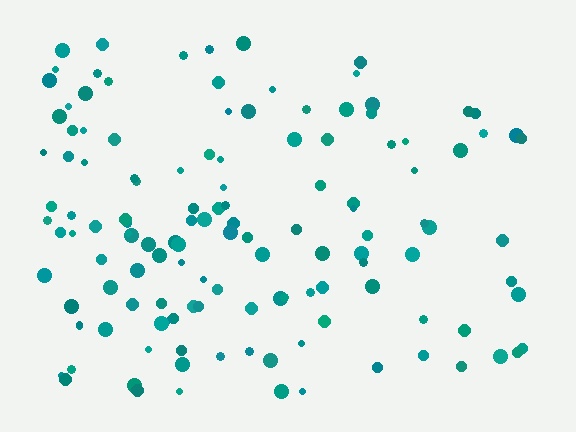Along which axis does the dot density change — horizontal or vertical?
Horizontal.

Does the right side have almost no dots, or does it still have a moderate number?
Still a moderate number, just noticeably fewer than the left.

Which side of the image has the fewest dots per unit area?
The right.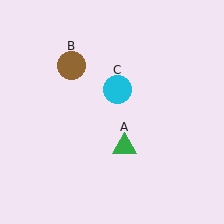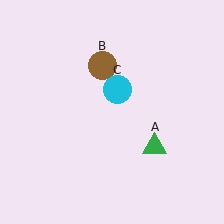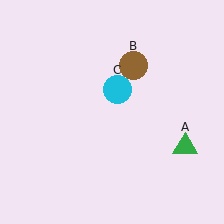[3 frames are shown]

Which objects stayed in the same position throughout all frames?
Cyan circle (object C) remained stationary.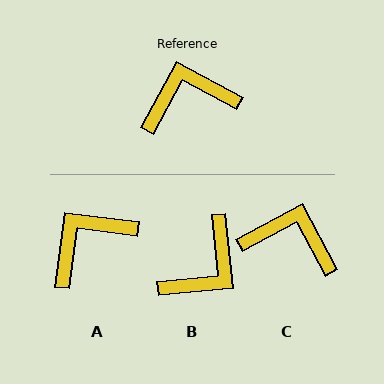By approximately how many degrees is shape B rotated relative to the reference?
Approximately 146 degrees clockwise.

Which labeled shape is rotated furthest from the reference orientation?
B, about 146 degrees away.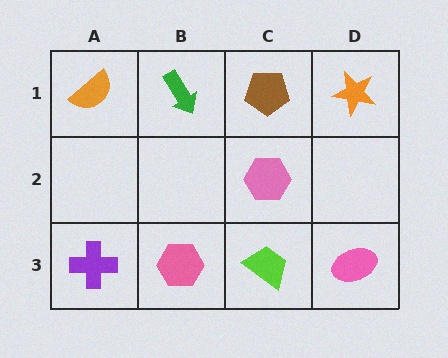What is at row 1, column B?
A green arrow.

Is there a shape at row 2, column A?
No, that cell is empty.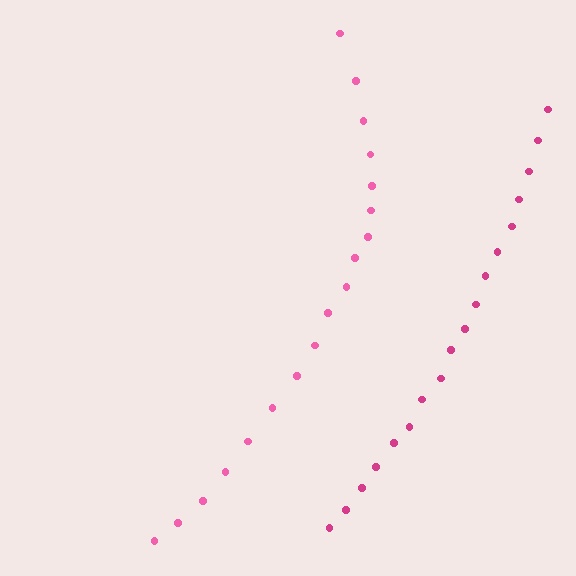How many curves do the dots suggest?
There are 2 distinct paths.